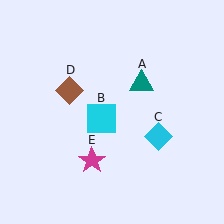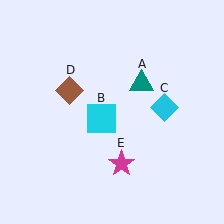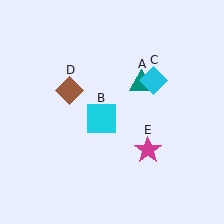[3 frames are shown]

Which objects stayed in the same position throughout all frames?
Teal triangle (object A) and cyan square (object B) and brown diamond (object D) remained stationary.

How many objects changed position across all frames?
2 objects changed position: cyan diamond (object C), magenta star (object E).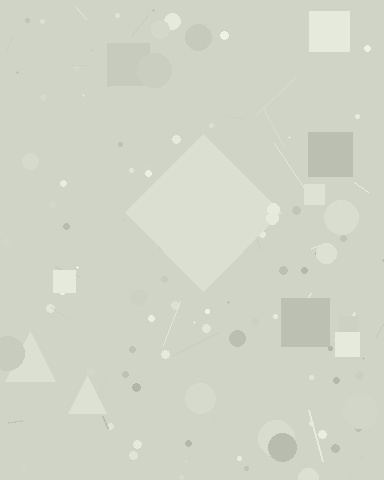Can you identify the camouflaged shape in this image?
The camouflaged shape is a diamond.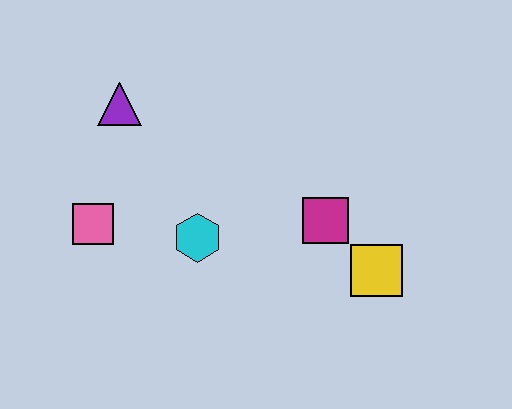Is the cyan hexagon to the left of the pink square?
No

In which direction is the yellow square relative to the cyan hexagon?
The yellow square is to the right of the cyan hexagon.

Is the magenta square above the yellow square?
Yes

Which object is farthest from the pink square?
The yellow square is farthest from the pink square.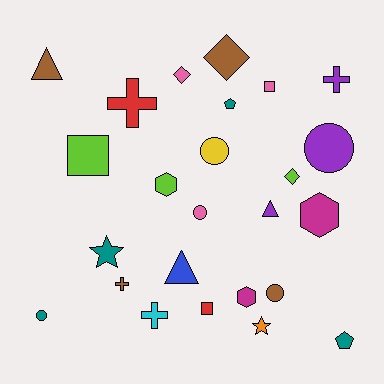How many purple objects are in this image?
There are 3 purple objects.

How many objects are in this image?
There are 25 objects.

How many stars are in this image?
There are 2 stars.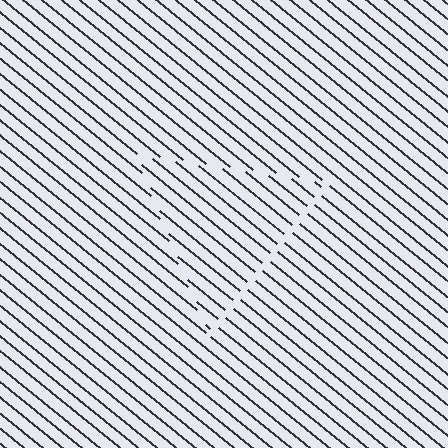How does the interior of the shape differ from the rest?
The interior of the shape contains the same grating, shifted by half a period — the contour is defined by the phase discontinuity where line-ends from the inner and outer gratings abut.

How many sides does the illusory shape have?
3 sides — the line-ends trace a triangle.